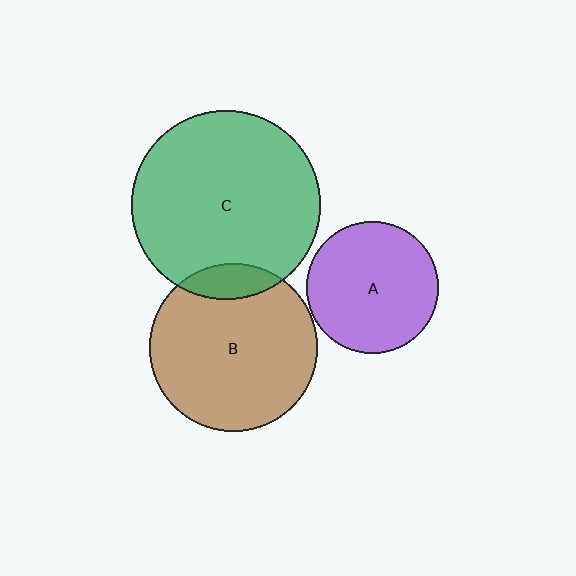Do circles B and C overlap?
Yes.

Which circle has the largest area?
Circle C (green).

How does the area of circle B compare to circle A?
Approximately 1.6 times.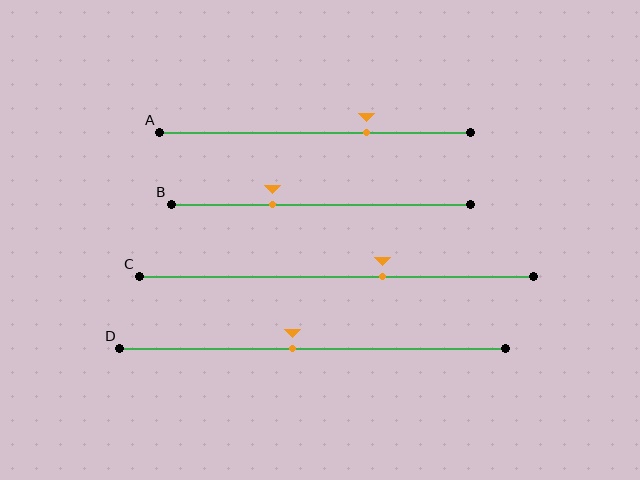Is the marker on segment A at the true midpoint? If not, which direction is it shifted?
No, the marker on segment A is shifted to the right by about 17% of the segment length.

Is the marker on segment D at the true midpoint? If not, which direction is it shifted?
No, the marker on segment D is shifted to the left by about 5% of the segment length.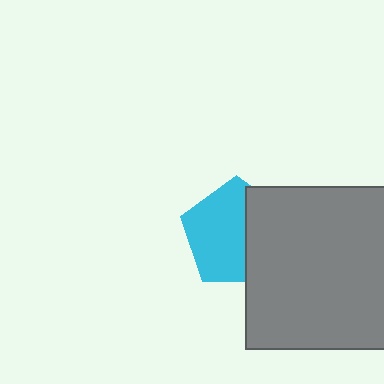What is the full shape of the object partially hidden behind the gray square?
The partially hidden object is a cyan pentagon.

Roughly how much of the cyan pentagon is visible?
About half of it is visible (roughly 61%).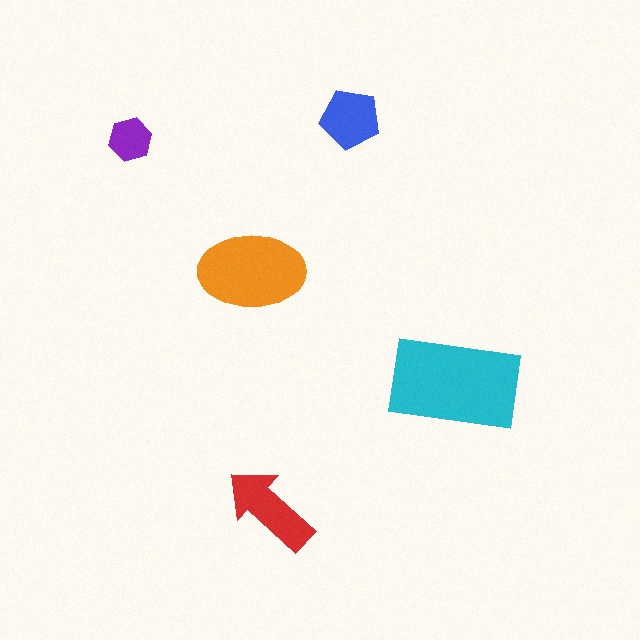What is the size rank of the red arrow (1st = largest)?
3rd.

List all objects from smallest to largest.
The purple hexagon, the blue pentagon, the red arrow, the orange ellipse, the cyan rectangle.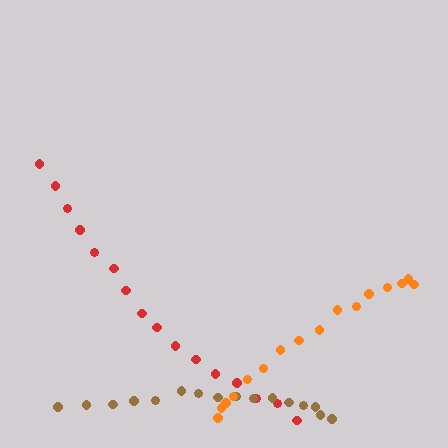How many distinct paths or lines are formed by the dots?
There are 3 distinct paths.